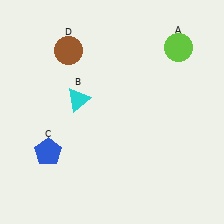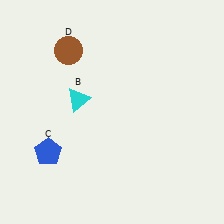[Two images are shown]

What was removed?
The lime circle (A) was removed in Image 2.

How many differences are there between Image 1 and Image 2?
There is 1 difference between the two images.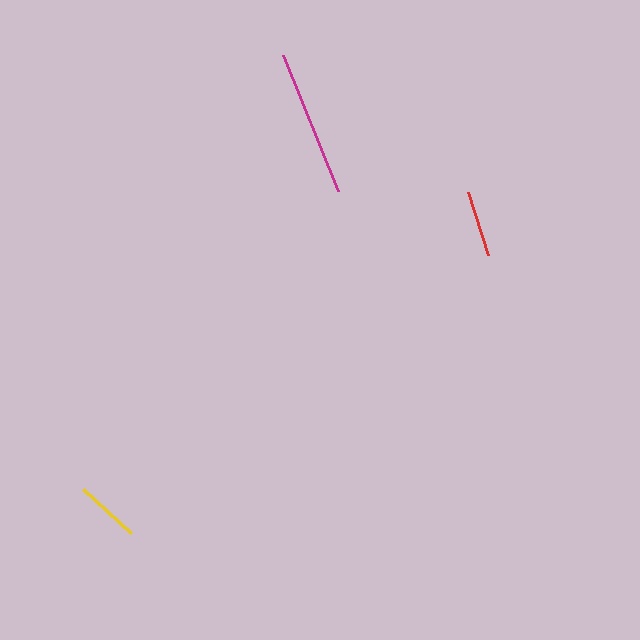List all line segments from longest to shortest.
From longest to shortest: magenta, red, yellow.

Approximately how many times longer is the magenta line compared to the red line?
The magenta line is approximately 2.2 times the length of the red line.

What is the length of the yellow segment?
The yellow segment is approximately 65 pixels long.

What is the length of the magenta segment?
The magenta segment is approximately 146 pixels long.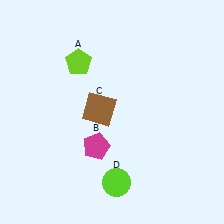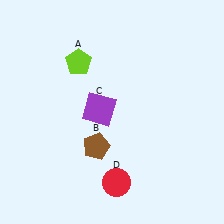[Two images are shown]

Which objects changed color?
B changed from magenta to brown. C changed from brown to purple. D changed from lime to red.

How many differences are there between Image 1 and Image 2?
There are 3 differences between the two images.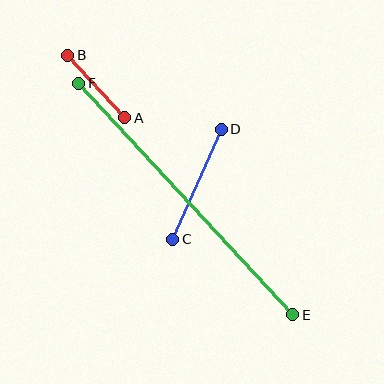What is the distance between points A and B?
The distance is approximately 84 pixels.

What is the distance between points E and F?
The distance is approximately 315 pixels.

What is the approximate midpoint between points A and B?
The midpoint is at approximately (96, 87) pixels.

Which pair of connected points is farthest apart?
Points E and F are farthest apart.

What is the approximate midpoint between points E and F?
The midpoint is at approximately (186, 199) pixels.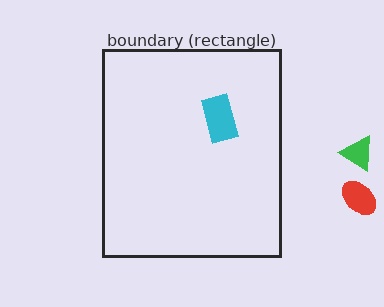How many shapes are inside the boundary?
1 inside, 2 outside.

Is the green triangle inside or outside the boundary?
Outside.